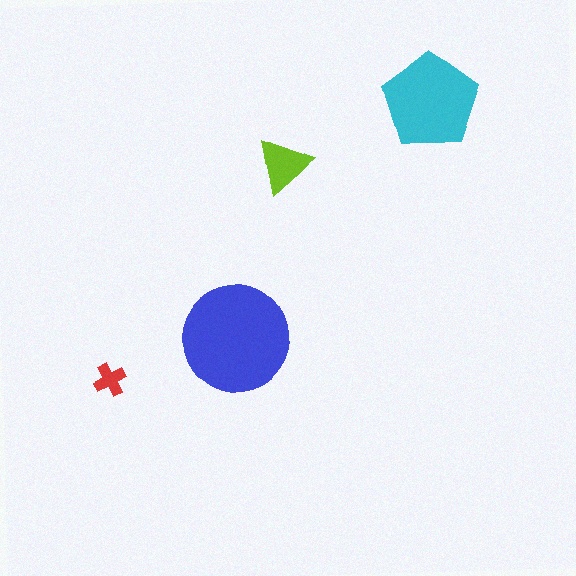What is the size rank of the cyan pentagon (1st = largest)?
2nd.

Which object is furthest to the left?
The red cross is leftmost.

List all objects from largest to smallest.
The blue circle, the cyan pentagon, the lime triangle, the red cross.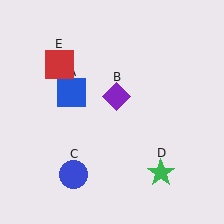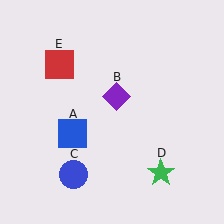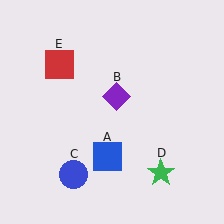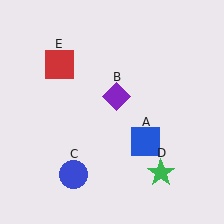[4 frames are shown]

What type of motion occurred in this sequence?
The blue square (object A) rotated counterclockwise around the center of the scene.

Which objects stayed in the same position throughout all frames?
Purple diamond (object B) and blue circle (object C) and green star (object D) and red square (object E) remained stationary.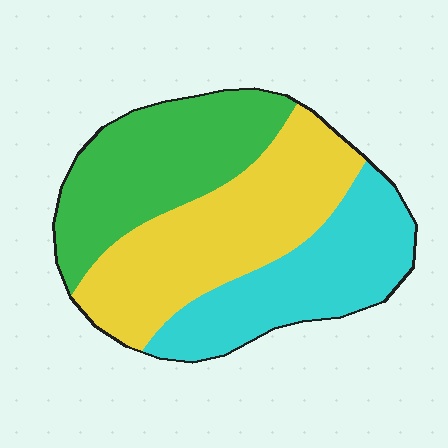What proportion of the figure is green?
Green covers 32% of the figure.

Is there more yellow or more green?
Yellow.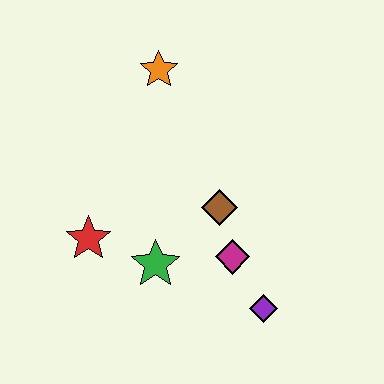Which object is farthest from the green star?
The orange star is farthest from the green star.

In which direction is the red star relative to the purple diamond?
The red star is to the left of the purple diamond.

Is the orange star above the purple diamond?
Yes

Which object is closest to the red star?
The green star is closest to the red star.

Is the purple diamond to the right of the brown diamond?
Yes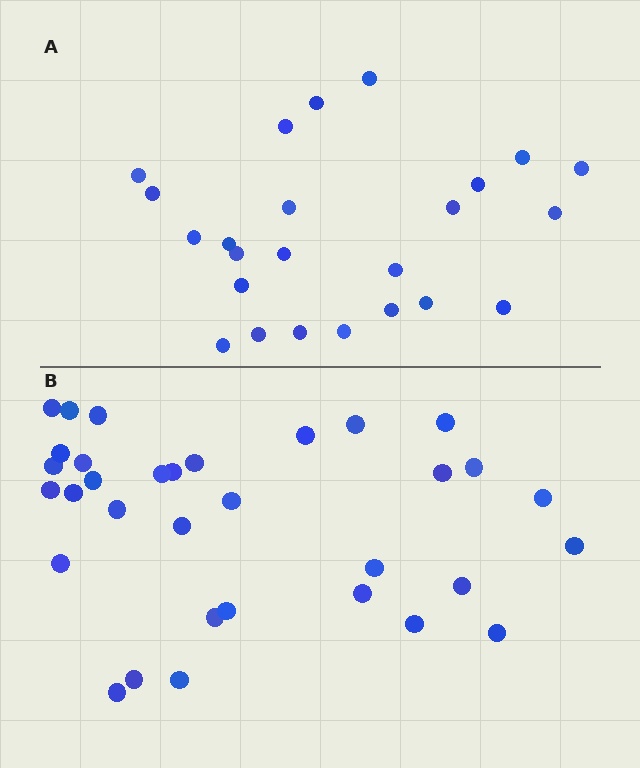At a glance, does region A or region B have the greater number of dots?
Region B (the bottom region) has more dots.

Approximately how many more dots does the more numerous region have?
Region B has roughly 8 or so more dots than region A.